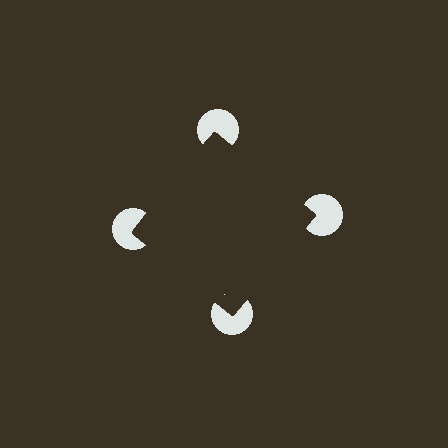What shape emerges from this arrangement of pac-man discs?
An illusory square — its edges are inferred from the aligned wedge cuts in the pac-man discs, not physically drawn.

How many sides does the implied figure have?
4 sides.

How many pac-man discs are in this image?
There are 4 — one at each vertex of the illusory square.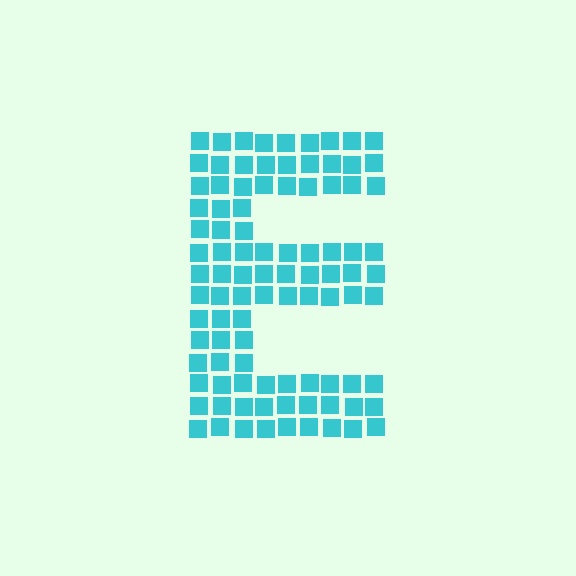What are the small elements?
The small elements are squares.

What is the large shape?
The large shape is the letter E.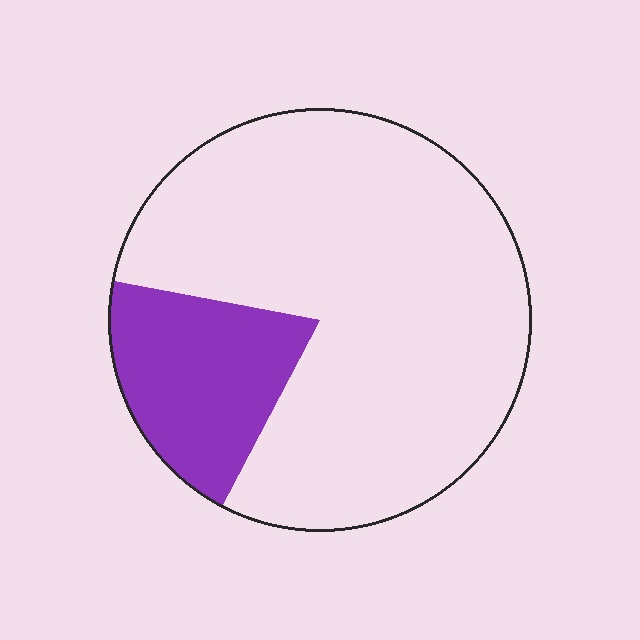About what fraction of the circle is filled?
About one fifth (1/5).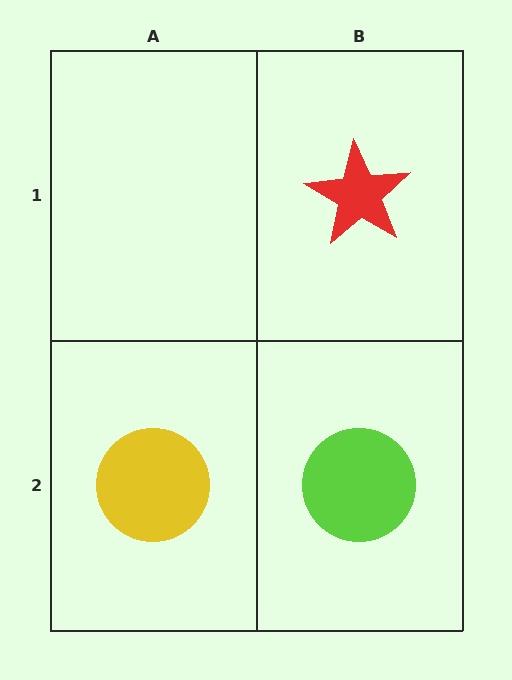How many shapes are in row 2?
2 shapes.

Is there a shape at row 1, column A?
No, that cell is empty.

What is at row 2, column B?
A lime circle.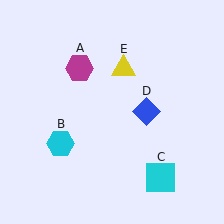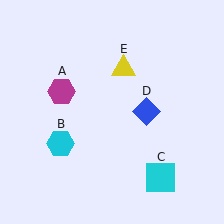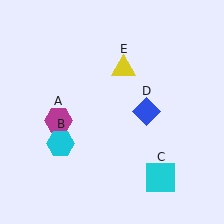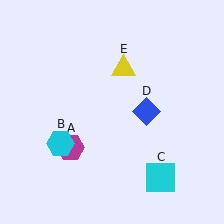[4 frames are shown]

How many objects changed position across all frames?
1 object changed position: magenta hexagon (object A).